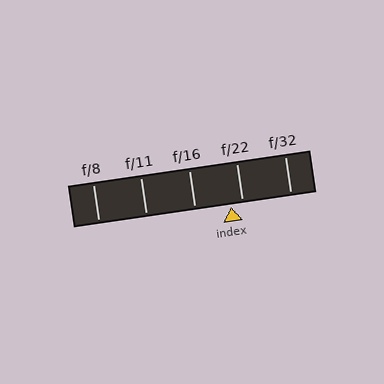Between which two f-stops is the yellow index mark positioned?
The index mark is between f/16 and f/22.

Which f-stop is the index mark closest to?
The index mark is closest to f/22.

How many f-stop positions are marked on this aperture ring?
There are 5 f-stop positions marked.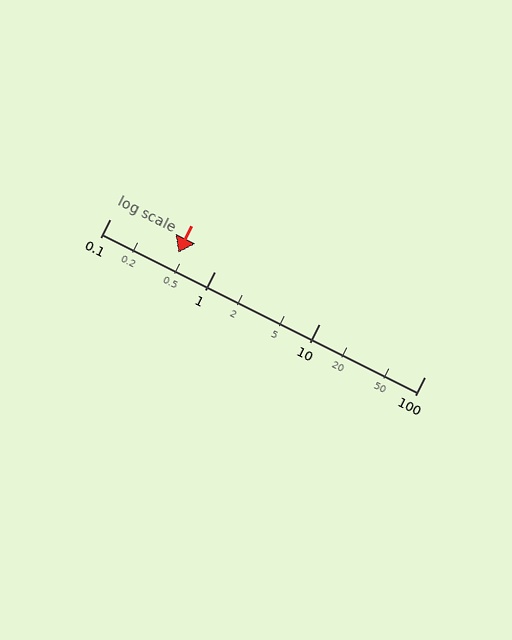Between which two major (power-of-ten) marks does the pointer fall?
The pointer is between 0.1 and 1.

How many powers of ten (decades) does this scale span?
The scale spans 3 decades, from 0.1 to 100.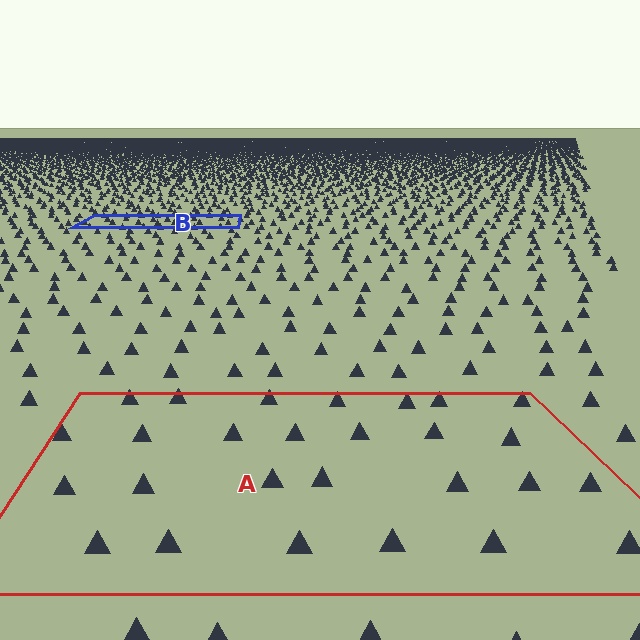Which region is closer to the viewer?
Region A is closer. The texture elements there are larger and more spread out.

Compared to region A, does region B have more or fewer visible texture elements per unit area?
Region B has more texture elements per unit area — they are packed more densely because it is farther away.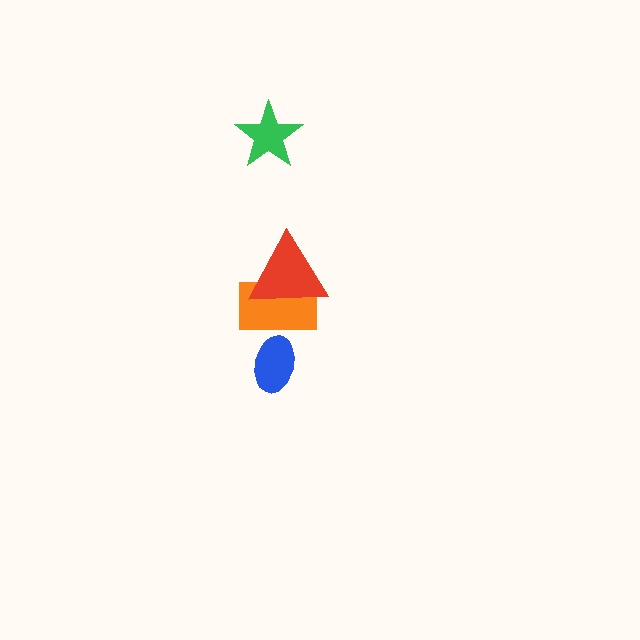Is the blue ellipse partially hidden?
No, no other shape covers it.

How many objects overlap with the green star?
0 objects overlap with the green star.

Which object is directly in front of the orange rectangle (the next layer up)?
The red triangle is directly in front of the orange rectangle.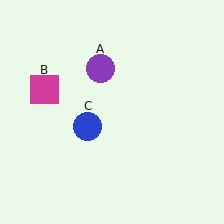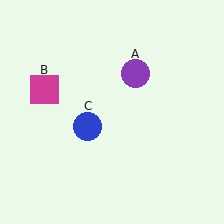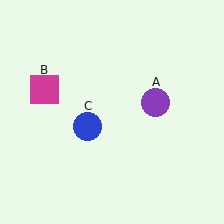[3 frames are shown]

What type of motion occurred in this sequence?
The purple circle (object A) rotated clockwise around the center of the scene.